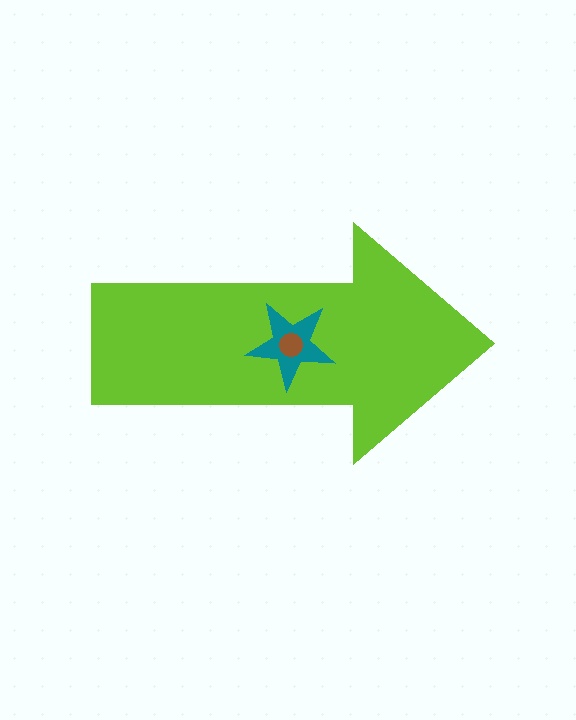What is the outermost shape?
The lime arrow.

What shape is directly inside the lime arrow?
The teal star.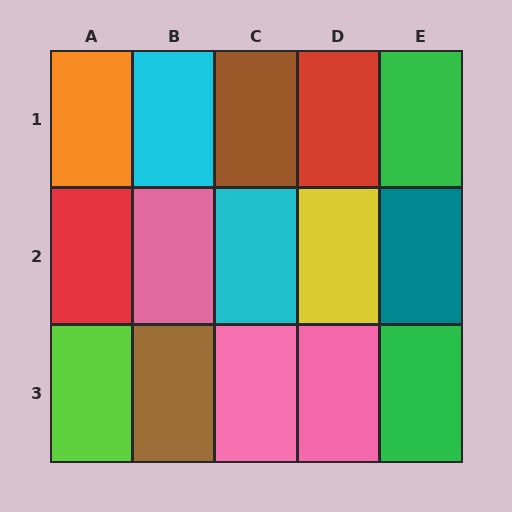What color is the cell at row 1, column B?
Cyan.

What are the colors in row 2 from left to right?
Red, pink, cyan, yellow, teal.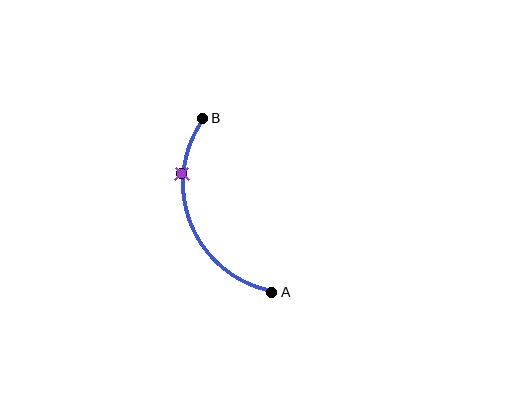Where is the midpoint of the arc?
The arc midpoint is the point on the curve farthest from the straight line joining A and B. It sits to the left of that line.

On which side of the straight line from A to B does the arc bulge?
The arc bulges to the left of the straight line connecting A and B.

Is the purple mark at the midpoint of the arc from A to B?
No. The purple mark lies on the arc but is closer to endpoint B. The arc midpoint would be at the point on the curve equidistant along the arc from both A and B.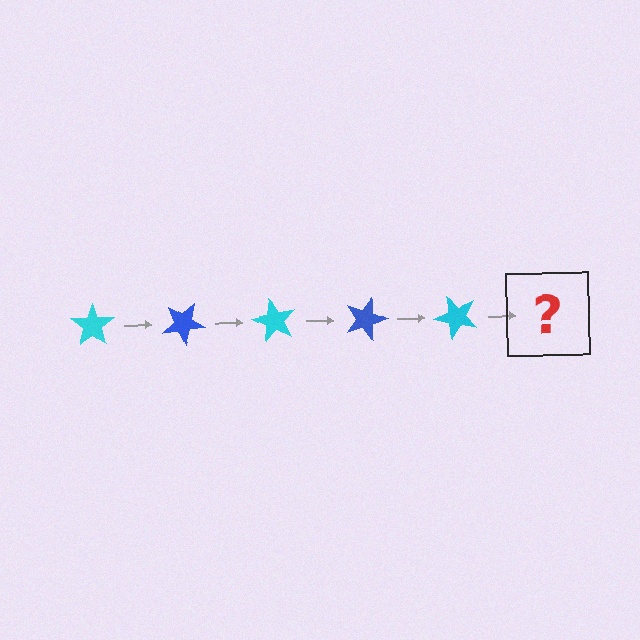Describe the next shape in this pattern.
It should be a blue star, rotated 150 degrees from the start.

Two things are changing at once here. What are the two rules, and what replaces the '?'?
The two rules are that it rotates 30 degrees each step and the color cycles through cyan and blue. The '?' should be a blue star, rotated 150 degrees from the start.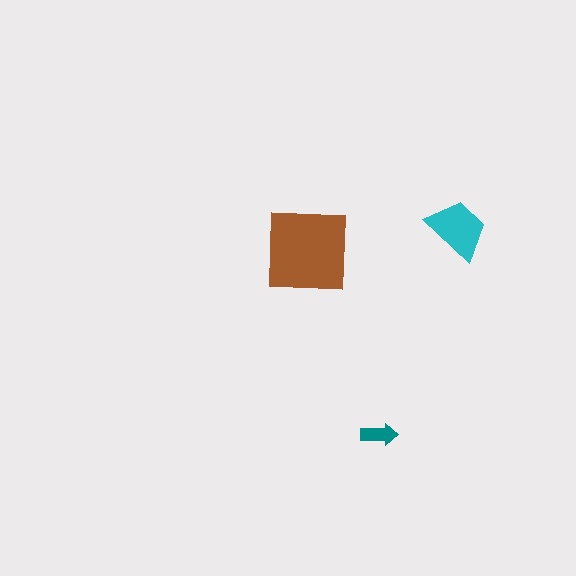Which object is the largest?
The brown square.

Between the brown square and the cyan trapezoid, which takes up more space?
The brown square.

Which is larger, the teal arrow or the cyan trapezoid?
The cyan trapezoid.